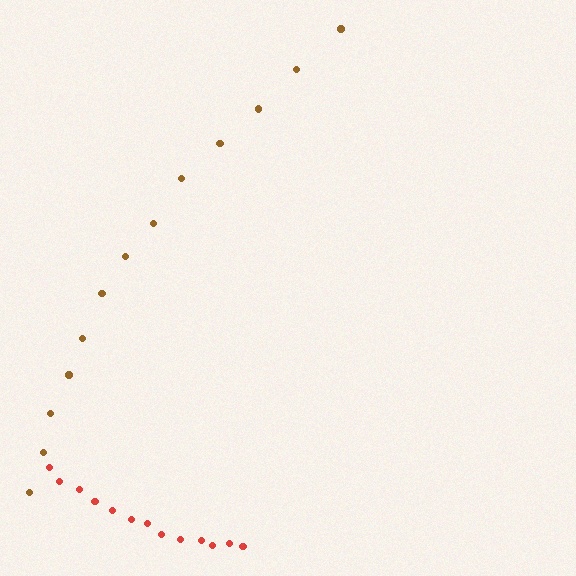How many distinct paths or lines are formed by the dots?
There are 2 distinct paths.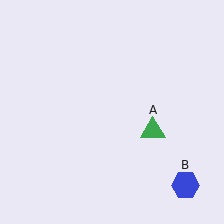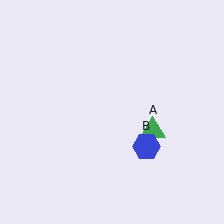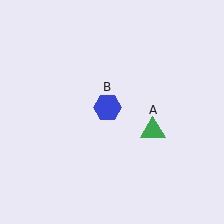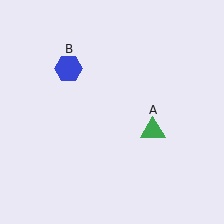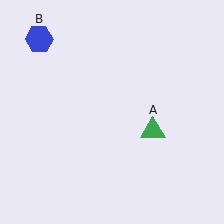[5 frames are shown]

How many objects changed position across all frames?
1 object changed position: blue hexagon (object B).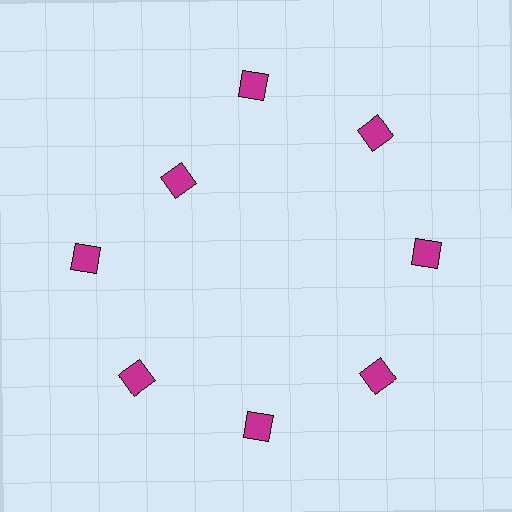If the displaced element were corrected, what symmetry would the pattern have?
It would have 8-fold rotational symmetry — the pattern would map onto itself every 45 degrees.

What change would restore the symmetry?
The symmetry would be restored by moving it outward, back onto the ring so that all 8 diamonds sit at equal angles and equal distance from the center.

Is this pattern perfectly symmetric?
No. The 8 magenta diamonds are arranged in a ring, but one element near the 10 o'clock position is pulled inward toward the center, breaking the 8-fold rotational symmetry.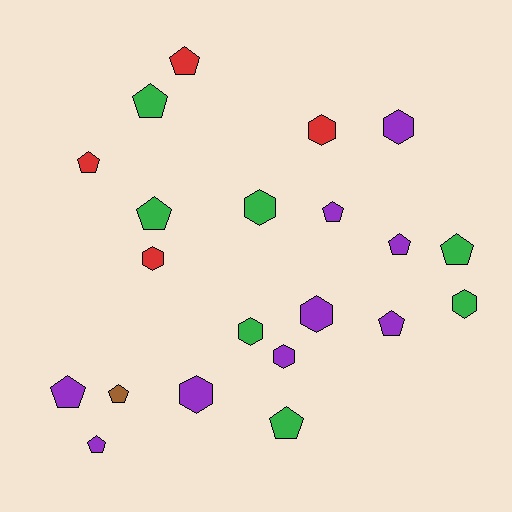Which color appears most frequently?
Purple, with 9 objects.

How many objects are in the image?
There are 21 objects.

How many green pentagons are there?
There are 4 green pentagons.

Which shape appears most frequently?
Pentagon, with 12 objects.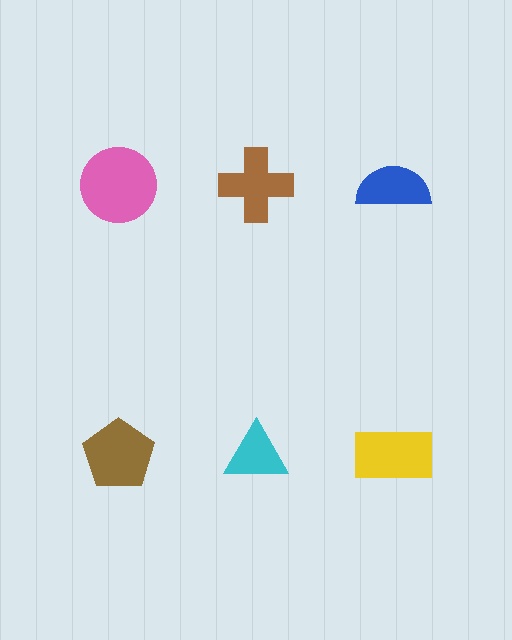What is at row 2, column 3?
A yellow rectangle.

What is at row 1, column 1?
A pink circle.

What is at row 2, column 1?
A brown pentagon.